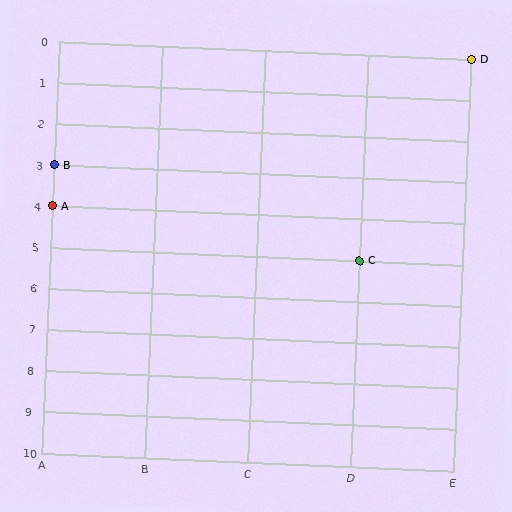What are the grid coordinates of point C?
Point C is at grid coordinates (D, 5).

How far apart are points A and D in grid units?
Points A and D are 4 columns and 4 rows apart (about 5.7 grid units diagonally).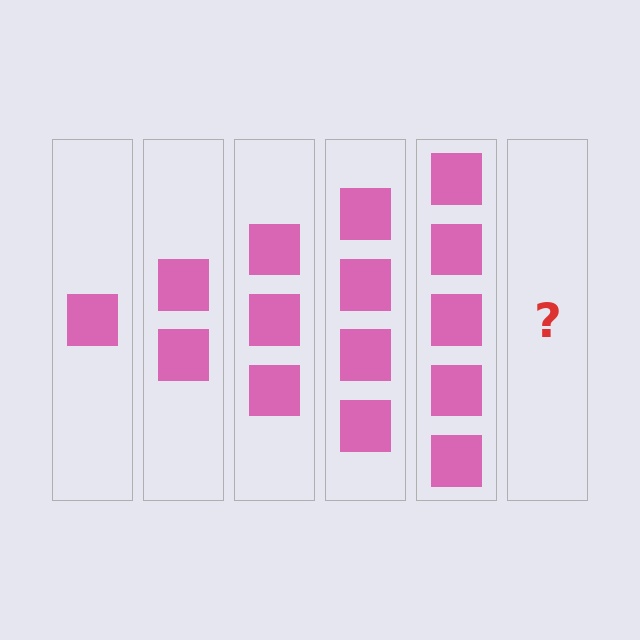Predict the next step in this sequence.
The next step is 6 squares.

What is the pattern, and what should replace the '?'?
The pattern is that each step adds one more square. The '?' should be 6 squares.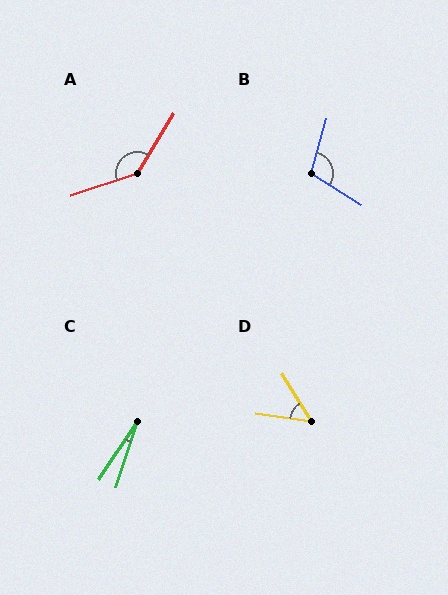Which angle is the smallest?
C, at approximately 16 degrees.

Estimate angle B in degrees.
Approximately 107 degrees.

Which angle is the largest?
A, at approximately 140 degrees.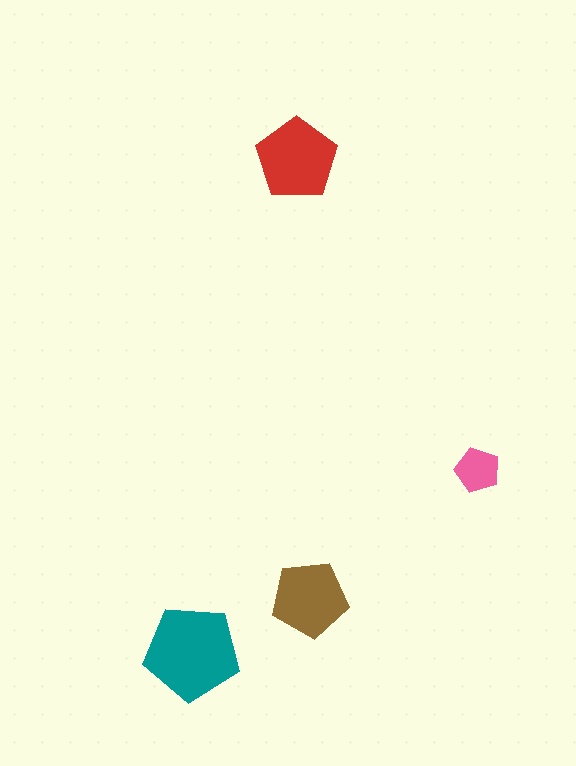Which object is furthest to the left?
The teal pentagon is leftmost.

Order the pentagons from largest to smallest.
the teal one, the red one, the brown one, the pink one.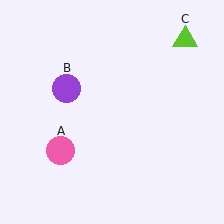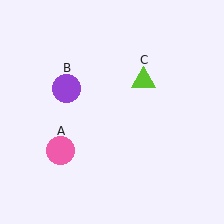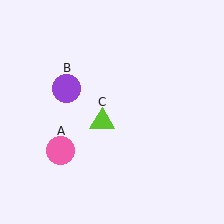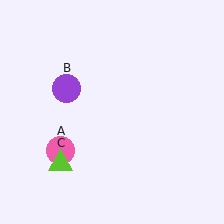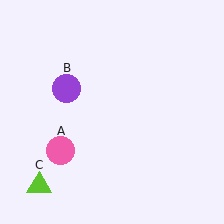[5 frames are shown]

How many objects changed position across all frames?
1 object changed position: lime triangle (object C).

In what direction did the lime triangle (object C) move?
The lime triangle (object C) moved down and to the left.